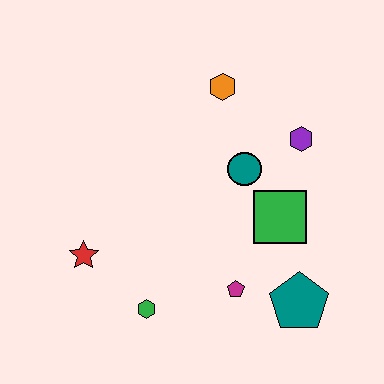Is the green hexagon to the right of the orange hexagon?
No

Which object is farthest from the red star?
The purple hexagon is farthest from the red star.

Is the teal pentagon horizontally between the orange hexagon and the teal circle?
No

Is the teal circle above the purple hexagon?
No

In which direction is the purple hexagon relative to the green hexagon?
The purple hexagon is above the green hexagon.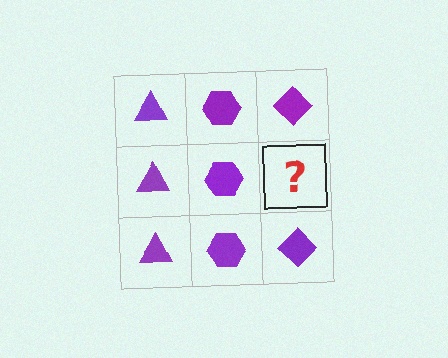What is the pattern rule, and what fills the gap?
The rule is that each column has a consistent shape. The gap should be filled with a purple diamond.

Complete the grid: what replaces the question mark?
The question mark should be replaced with a purple diamond.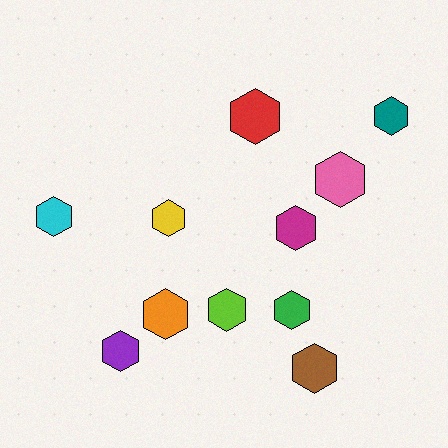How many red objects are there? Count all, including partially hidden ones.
There is 1 red object.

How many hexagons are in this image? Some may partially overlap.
There are 11 hexagons.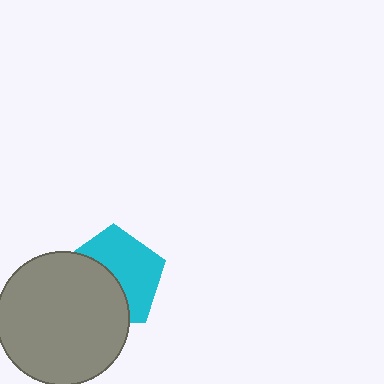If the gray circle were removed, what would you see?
You would see the complete cyan pentagon.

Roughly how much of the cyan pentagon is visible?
About half of it is visible (roughly 54%).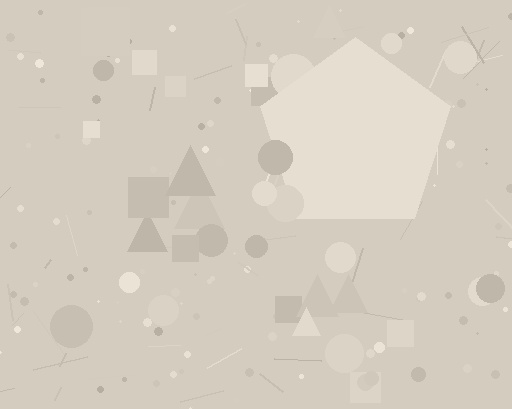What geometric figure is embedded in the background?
A pentagon is embedded in the background.